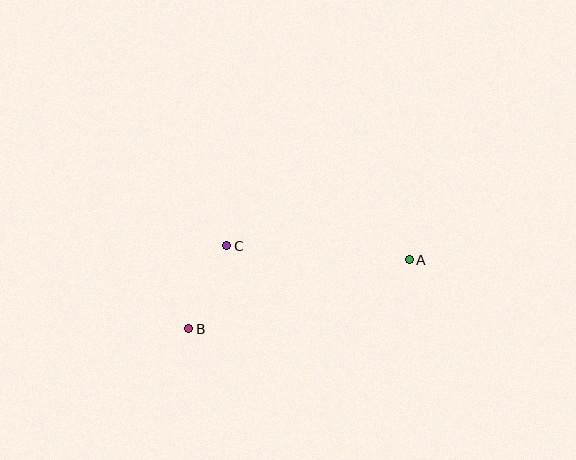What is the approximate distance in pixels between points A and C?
The distance between A and C is approximately 183 pixels.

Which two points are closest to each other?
Points B and C are closest to each other.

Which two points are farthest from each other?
Points A and B are farthest from each other.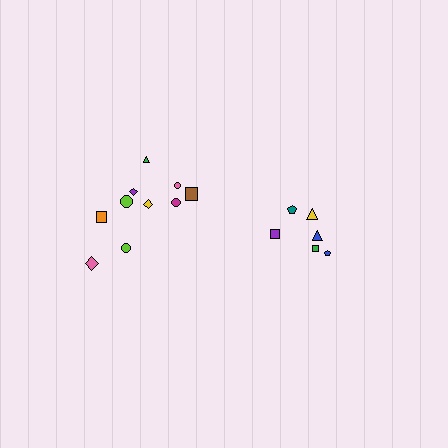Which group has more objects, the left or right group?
The left group.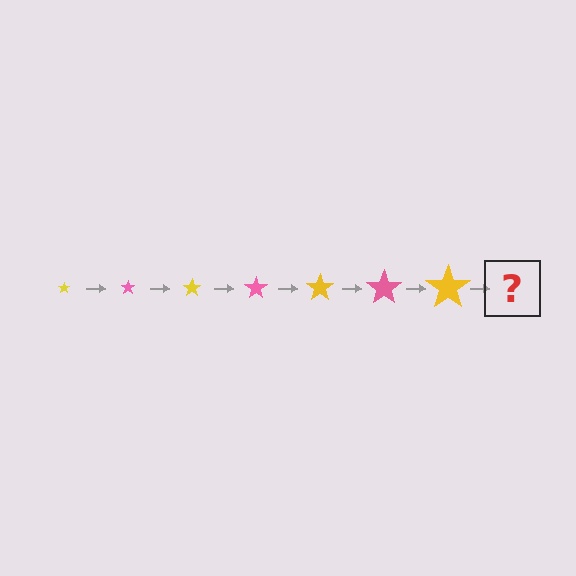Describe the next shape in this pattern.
It should be a pink star, larger than the previous one.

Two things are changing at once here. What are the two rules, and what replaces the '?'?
The two rules are that the star grows larger each step and the color cycles through yellow and pink. The '?' should be a pink star, larger than the previous one.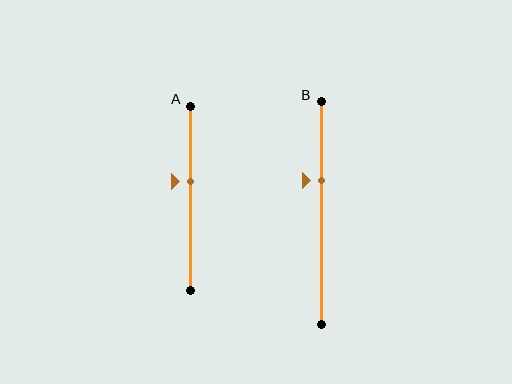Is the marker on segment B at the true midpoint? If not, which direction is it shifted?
No, the marker on segment B is shifted upward by about 15% of the segment length.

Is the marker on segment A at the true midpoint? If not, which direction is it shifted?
No, the marker on segment A is shifted upward by about 9% of the segment length.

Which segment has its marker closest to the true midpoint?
Segment A has its marker closest to the true midpoint.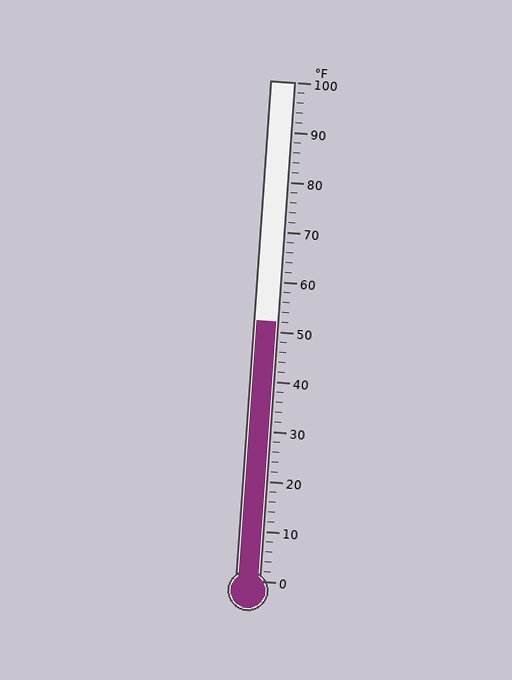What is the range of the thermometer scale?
The thermometer scale ranges from 0°F to 100°F.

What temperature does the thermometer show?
The thermometer shows approximately 52°F.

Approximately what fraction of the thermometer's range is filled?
The thermometer is filled to approximately 50% of its range.